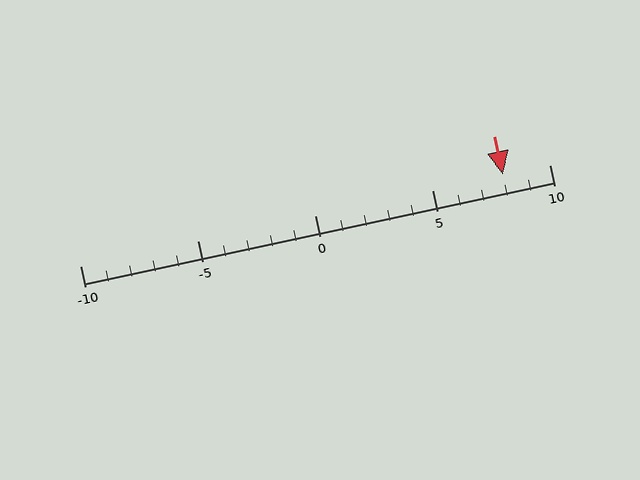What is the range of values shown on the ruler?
The ruler shows values from -10 to 10.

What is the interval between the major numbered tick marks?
The major tick marks are spaced 5 units apart.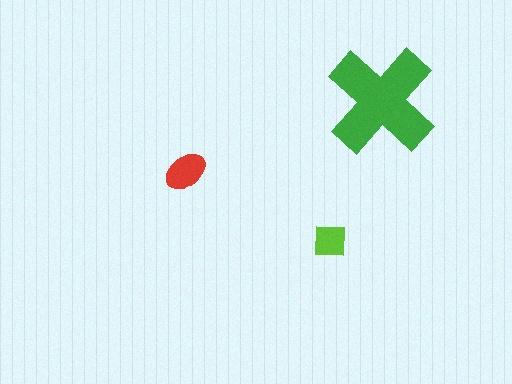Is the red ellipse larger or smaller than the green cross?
Smaller.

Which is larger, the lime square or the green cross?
The green cross.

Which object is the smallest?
The lime square.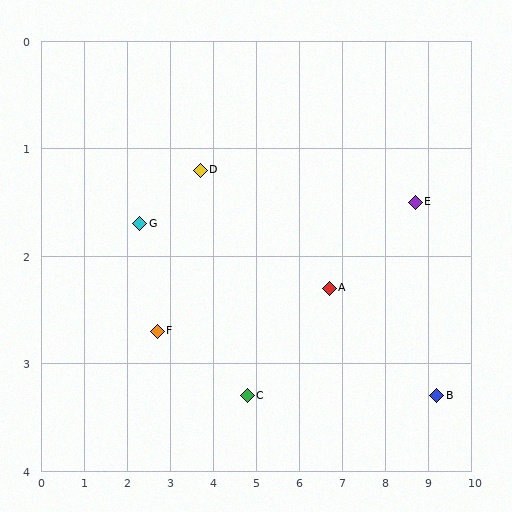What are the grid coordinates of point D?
Point D is at approximately (3.7, 1.2).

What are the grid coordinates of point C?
Point C is at approximately (4.8, 3.3).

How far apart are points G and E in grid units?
Points G and E are about 6.4 grid units apart.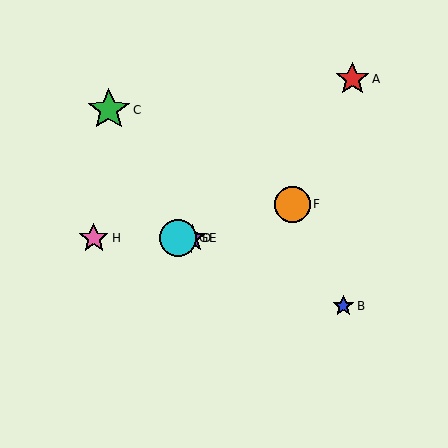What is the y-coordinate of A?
Object A is at y≈79.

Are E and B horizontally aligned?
No, E is at y≈238 and B is at y≈306.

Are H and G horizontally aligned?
Yes, both are at y≈238.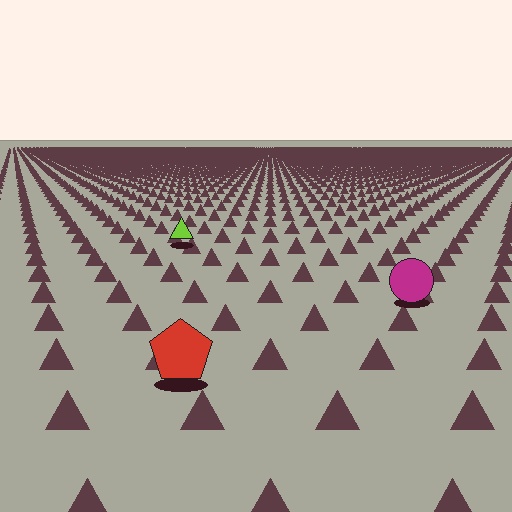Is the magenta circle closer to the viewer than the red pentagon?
No. The red pentagon is closer — you can tell from the texture gradient: the ground texture is coarser near it.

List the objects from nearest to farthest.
From nearest to farthest: the red pentagon, the magenta circle, the lime triangle.